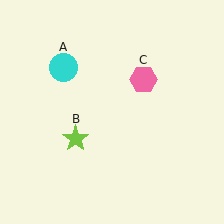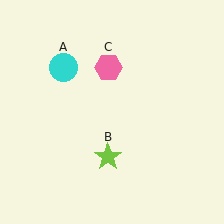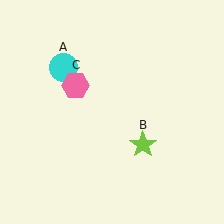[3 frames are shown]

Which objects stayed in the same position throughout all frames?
Cyan circle (object A) remained stationary.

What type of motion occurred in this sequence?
The lime star (object B), pink hexagon (object C) rotated counterclockwise around the center of the scene.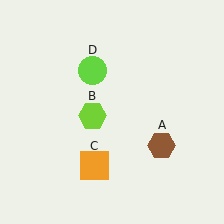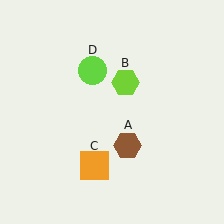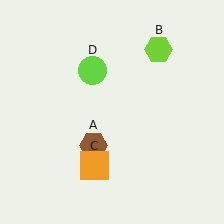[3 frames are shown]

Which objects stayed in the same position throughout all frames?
Orange square (object C) and lime circle (object D) remained stationary.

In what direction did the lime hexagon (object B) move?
The lime hexagon (object B) moved up and to the right.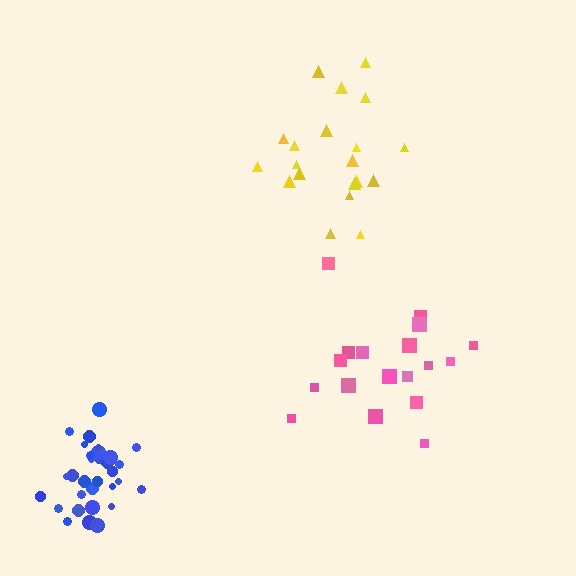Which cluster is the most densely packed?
Blue.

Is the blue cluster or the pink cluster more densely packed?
Blue.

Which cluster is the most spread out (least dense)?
Yellow.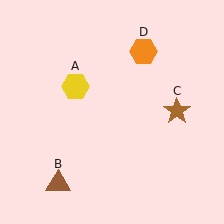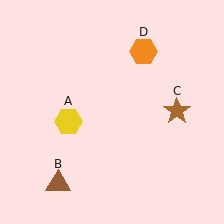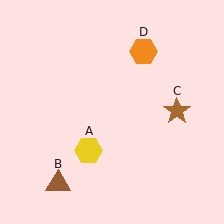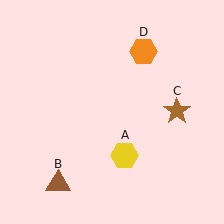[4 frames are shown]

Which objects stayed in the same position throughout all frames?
Brown triangle (object B) and brown star (object C) and orange hexagon (object D) remained stationary.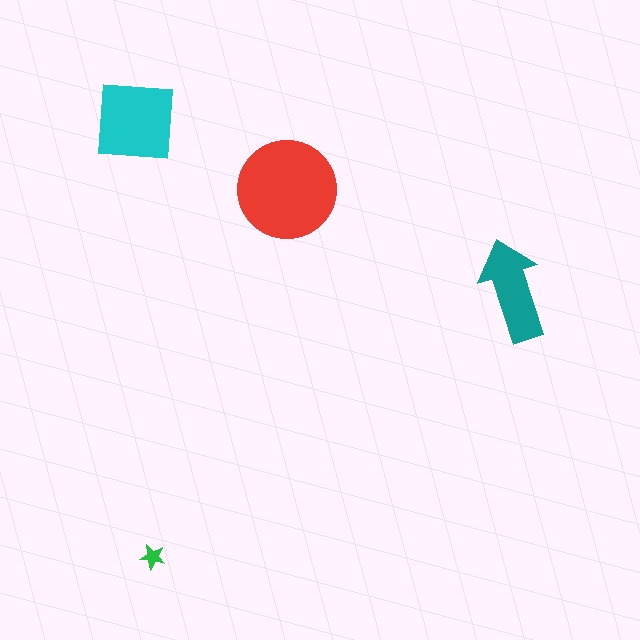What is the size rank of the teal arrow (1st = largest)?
3rd.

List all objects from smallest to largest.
The green star, the teal arrow, the cyan square, the red circle.